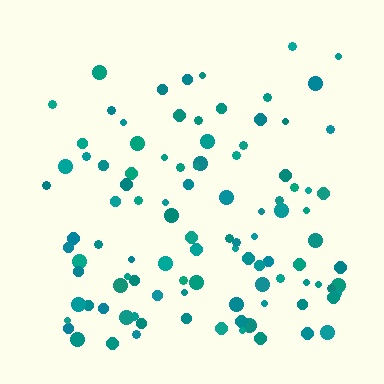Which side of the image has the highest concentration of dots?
The bottom.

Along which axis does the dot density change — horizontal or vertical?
Vertical.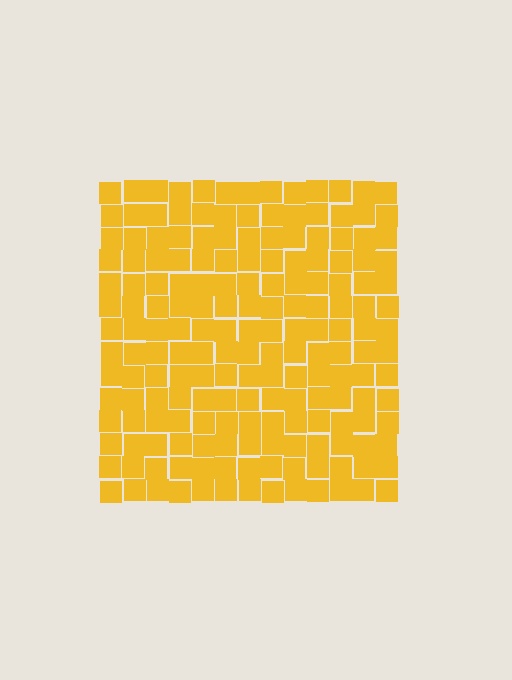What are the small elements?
The small elements are squares.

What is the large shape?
The large shape is a square.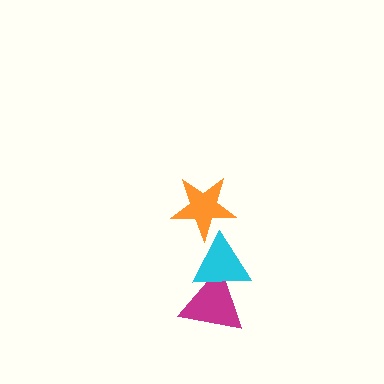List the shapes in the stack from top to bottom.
From top to bottom: the orange star, the cyan triangle, the magenta triangle.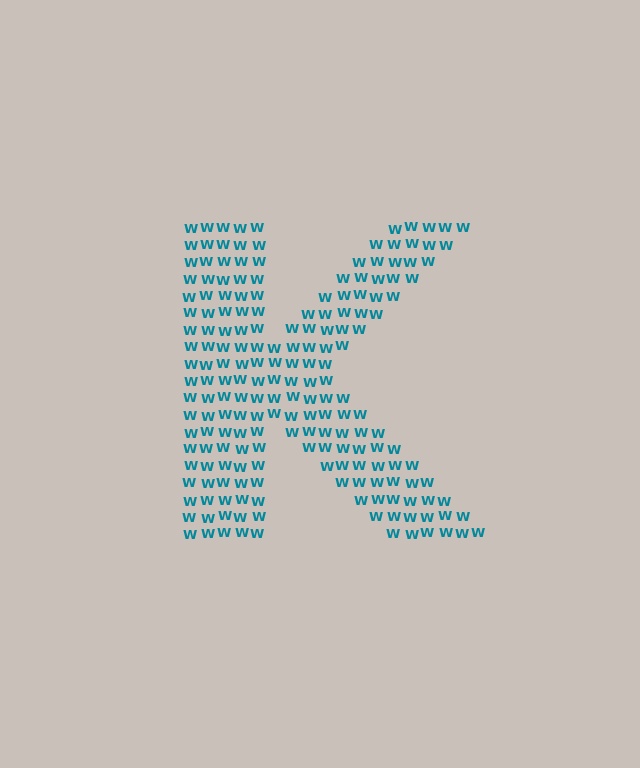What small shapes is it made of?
It is made of small letter W's.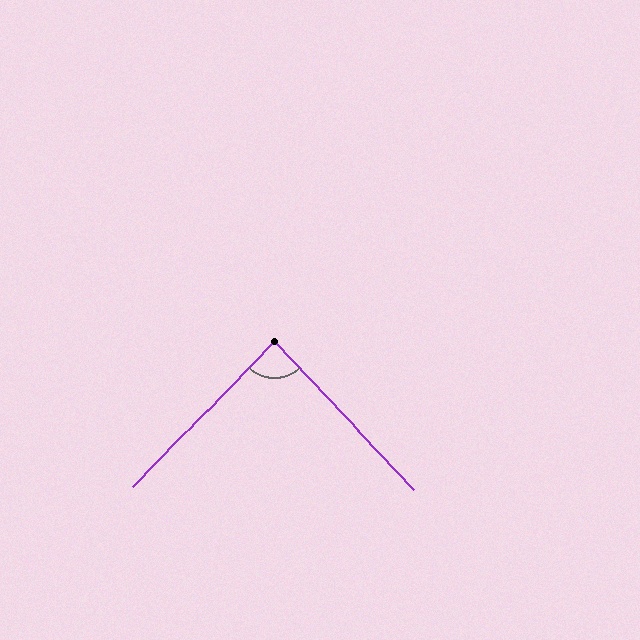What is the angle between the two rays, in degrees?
Approximately 87 degrees.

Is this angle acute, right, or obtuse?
It is approximately a right angle.